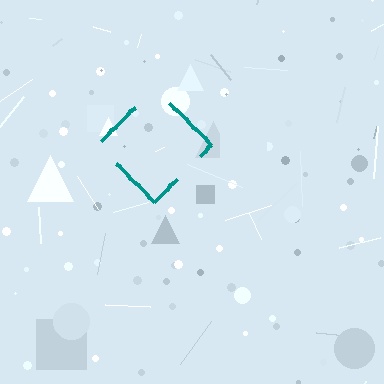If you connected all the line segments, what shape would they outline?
They would outline a diamond.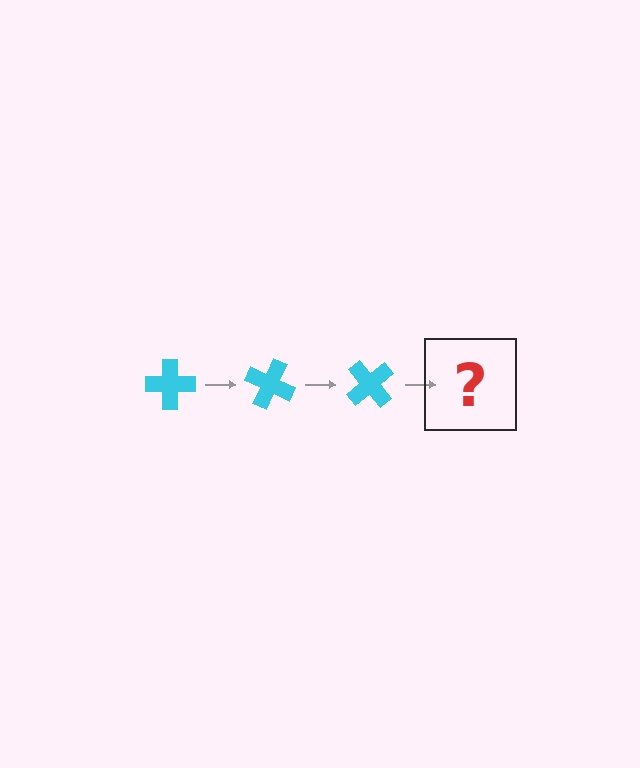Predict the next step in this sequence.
The next step is a cyan cross rotated 75 degrees.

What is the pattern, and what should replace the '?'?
The pattern is that the cross rotates 25 degrees each step. The '?' should be a cyan cross rotated 75 degrees.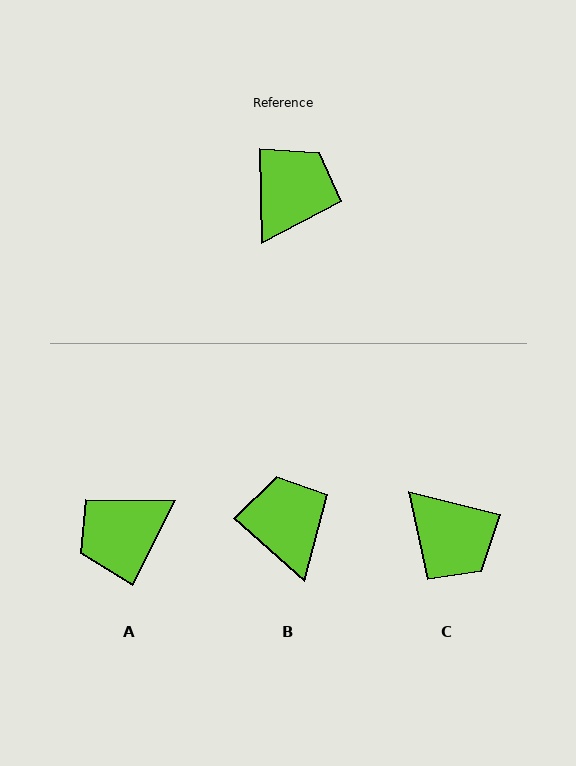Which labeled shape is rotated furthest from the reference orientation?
A, about 152 degrees away.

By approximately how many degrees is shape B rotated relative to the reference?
Approximately 47 degrees counter-clockwise.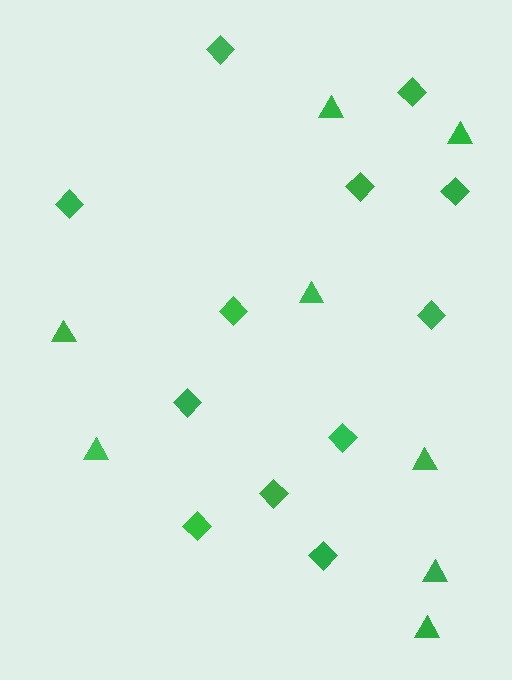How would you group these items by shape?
There are 2 groups: one group of triangles (8) and one group of diamonds (12).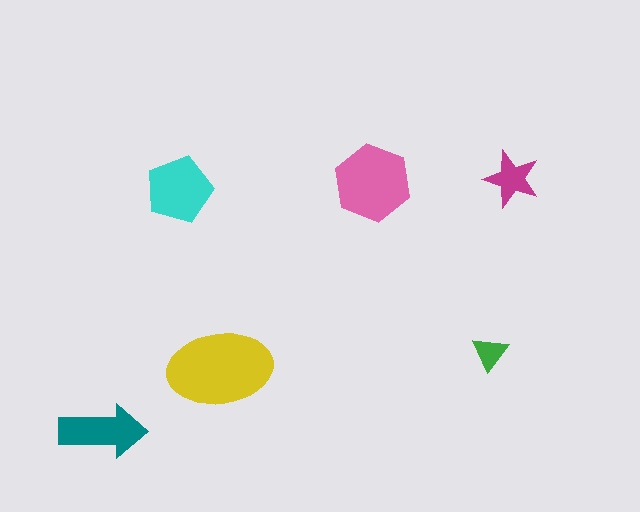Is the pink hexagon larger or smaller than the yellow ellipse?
Smaller.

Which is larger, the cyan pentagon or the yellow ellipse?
The yellow ellipse.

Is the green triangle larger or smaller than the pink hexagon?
Smaller.